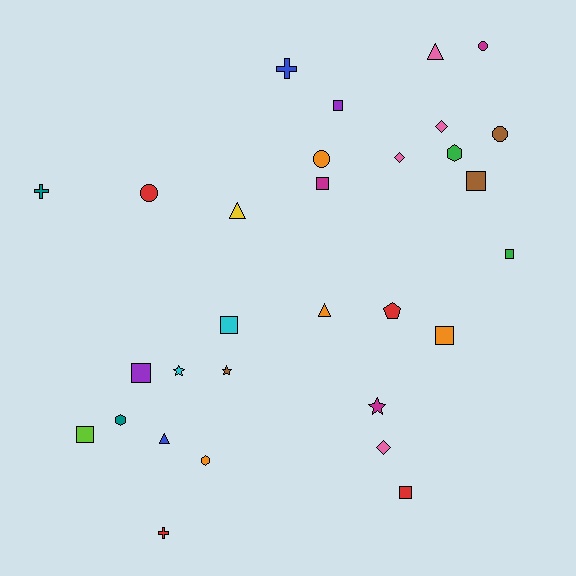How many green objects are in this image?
There are 2 green objects.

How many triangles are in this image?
There are 4 triangles.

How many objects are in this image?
There are 30 objects.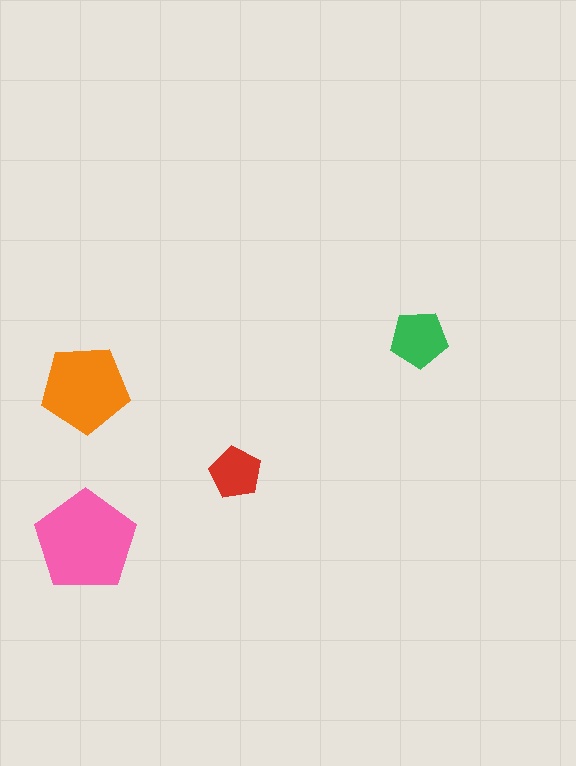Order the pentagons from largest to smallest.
the pink one, the orange one, the green one, the red one.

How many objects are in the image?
There are 4 objects in the image.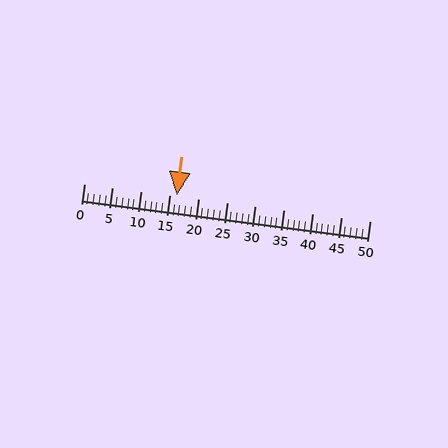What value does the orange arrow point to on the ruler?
The orange arrow points to approximately 16.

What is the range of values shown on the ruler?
The ruler shows values from 0 to 50.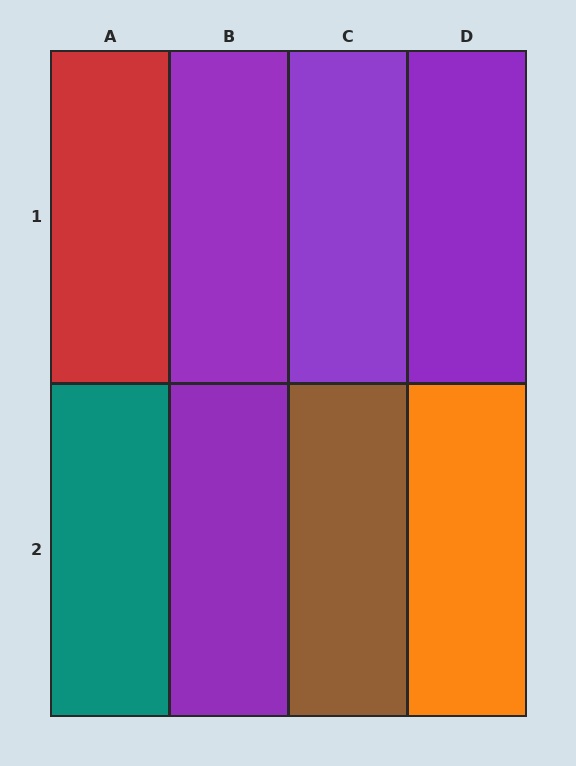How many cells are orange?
1 cell is orange.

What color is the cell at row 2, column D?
Orange.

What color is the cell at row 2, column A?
Teal.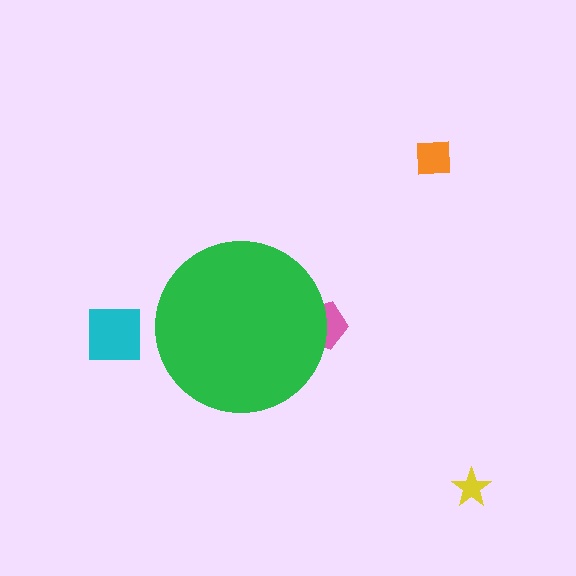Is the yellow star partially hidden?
No, the yellow star is fully visible.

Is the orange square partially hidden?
No, the orange square is fully visible.